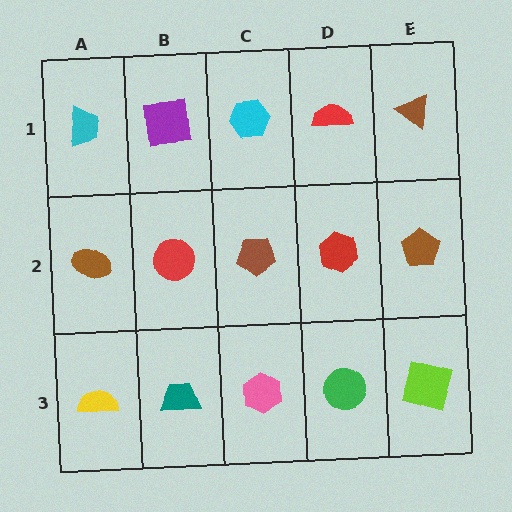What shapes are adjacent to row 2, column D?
A red semicircle (row 1, column D), a green circle (row 3, column D), a brown pentagon (row 2, column C), a brown pentagon (row 2, column E).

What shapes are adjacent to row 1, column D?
A red hexagon (row 2, column D), a cyan hexagon (row 1, column C), a brown triangle (row 1, column E).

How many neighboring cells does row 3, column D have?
3.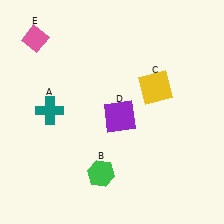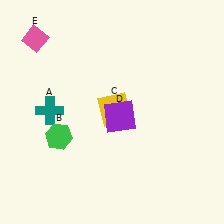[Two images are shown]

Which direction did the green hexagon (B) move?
The green hexagon (B) moved left.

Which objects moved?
The objects that moved are: the green hexagon (B), the yellow square (C).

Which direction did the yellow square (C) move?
The yellow square (C) moved left.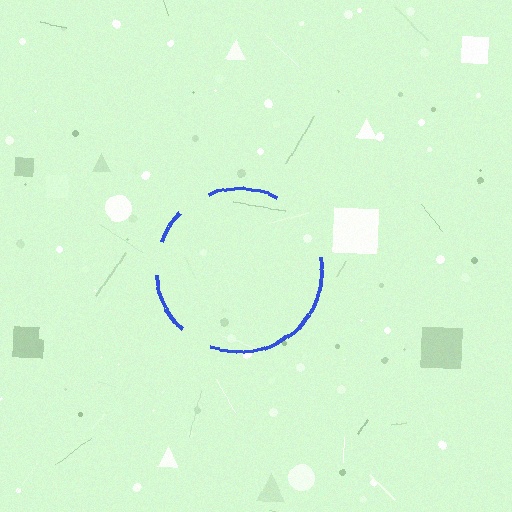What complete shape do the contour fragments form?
The contour fragments form a circle.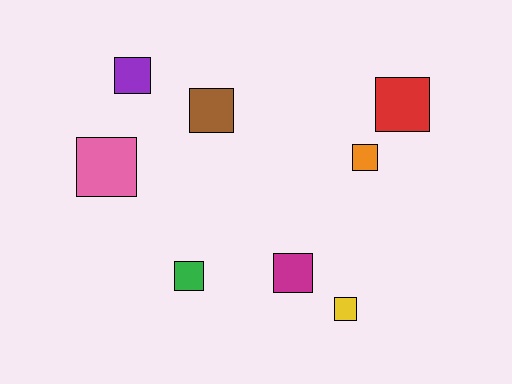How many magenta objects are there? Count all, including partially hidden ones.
There is 1 magenta object.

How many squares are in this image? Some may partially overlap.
There are 8 squares.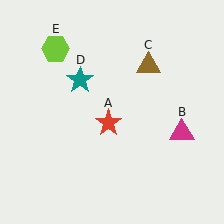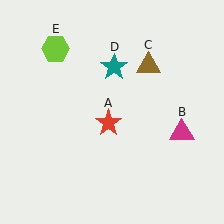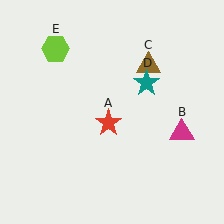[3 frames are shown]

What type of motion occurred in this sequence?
The teal star (object D) rotated clockwise around the center of the scene.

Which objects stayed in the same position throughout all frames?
Red star (object A) and magenta triangle (object B) and brown triangle (object C) and lime hexagon (object E) remained stationary.